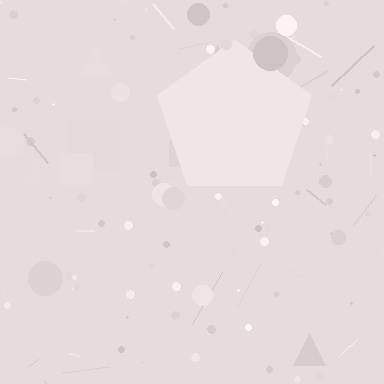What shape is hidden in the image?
A pentagon is hidden in the image.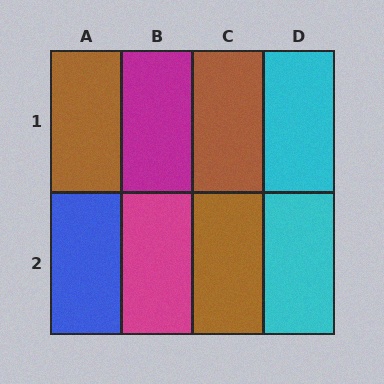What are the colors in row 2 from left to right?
Blue, magenta, brown, cyan.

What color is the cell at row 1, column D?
Cyan.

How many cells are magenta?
2 cells are magenta.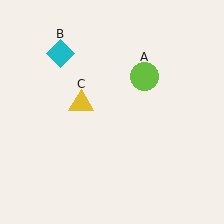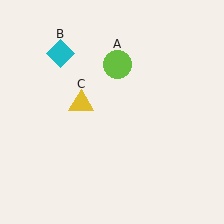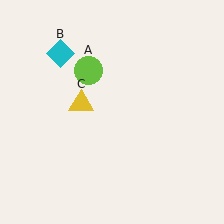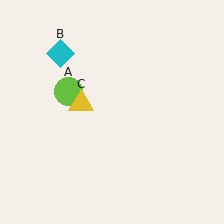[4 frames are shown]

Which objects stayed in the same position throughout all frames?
Cyan diamond (object B) and yellow triangle (object C) remained stationary.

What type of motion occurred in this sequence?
The lime circle (object A) rotated counterclockwise around the center of the scene.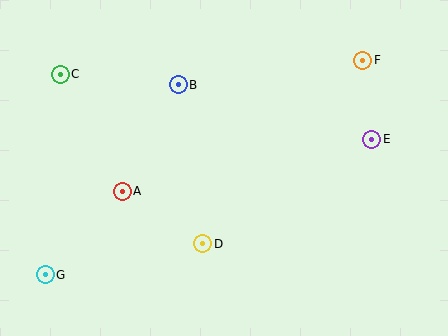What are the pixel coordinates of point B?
Point B is at (178, 85).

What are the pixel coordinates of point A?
Point A is at (122, 191).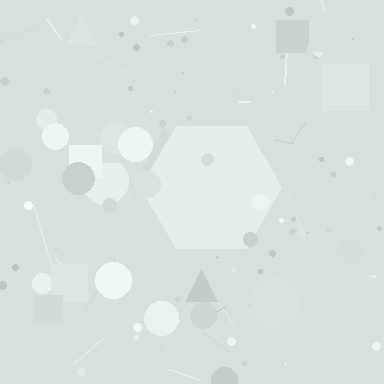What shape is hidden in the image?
A hexagon is hidden in the image.